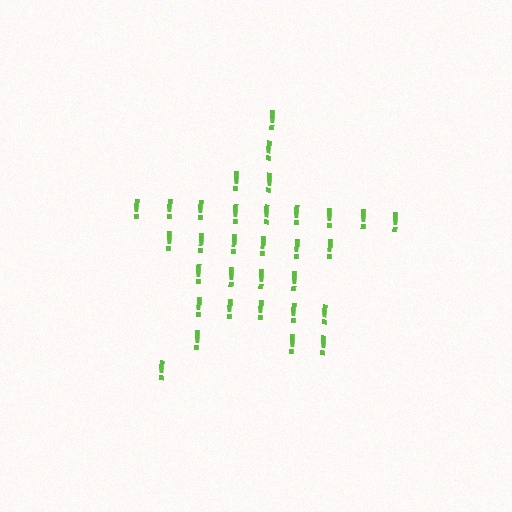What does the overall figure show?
The overall figure shows a star.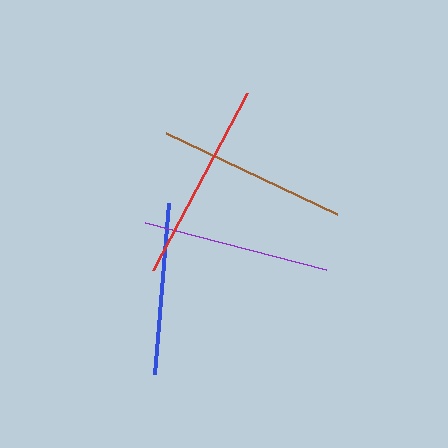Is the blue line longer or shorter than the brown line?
The brown line is longer than the blue line.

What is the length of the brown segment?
The brown segment is approximately 189 pixels long.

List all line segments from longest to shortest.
From longest to shortest: red, brown, purple, blue.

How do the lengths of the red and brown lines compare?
The red and brown lines are approximately the same length.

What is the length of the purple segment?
The purple segment is approximately 187 pixels long.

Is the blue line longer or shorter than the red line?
The red line is longer than the blue line.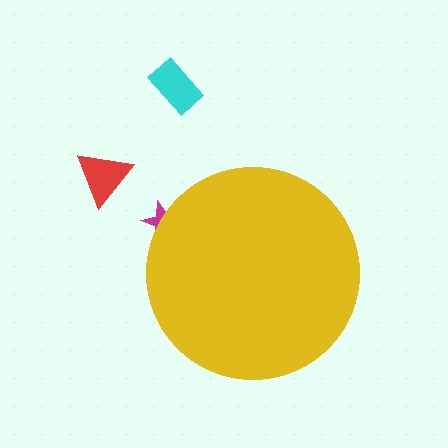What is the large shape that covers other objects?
A yellow circle.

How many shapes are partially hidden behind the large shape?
1 shape is partially hidden.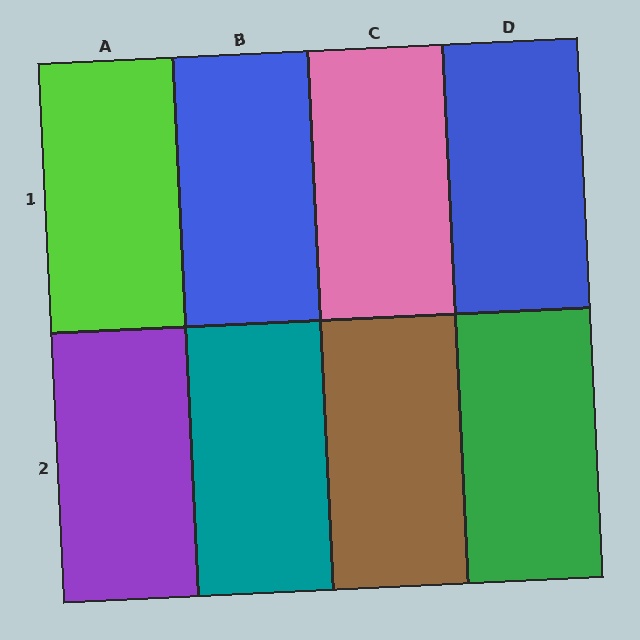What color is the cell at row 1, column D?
Blue.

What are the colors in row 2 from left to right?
Purple, teal, brown, green.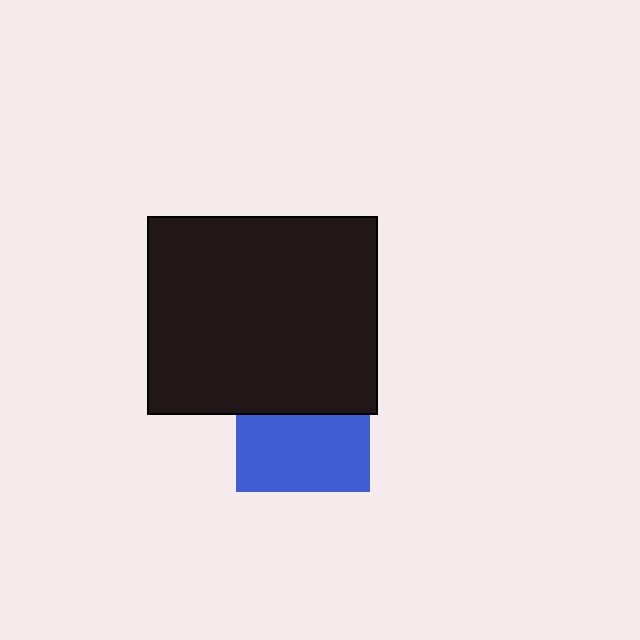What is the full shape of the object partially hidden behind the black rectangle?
The partially hidden object is a blue square.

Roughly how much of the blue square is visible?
About half of it is visible (roughly 57%).